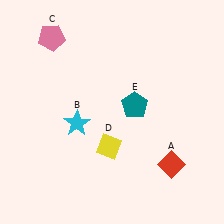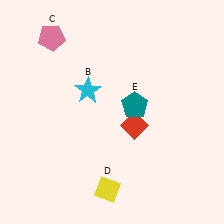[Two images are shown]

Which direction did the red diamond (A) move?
The red diamond (A) moved up.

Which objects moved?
The objects that moved are: the red diamond (A), the cyan star (B), the yellow diamond (D).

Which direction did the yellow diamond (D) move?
The yellow diamond (D) moved down.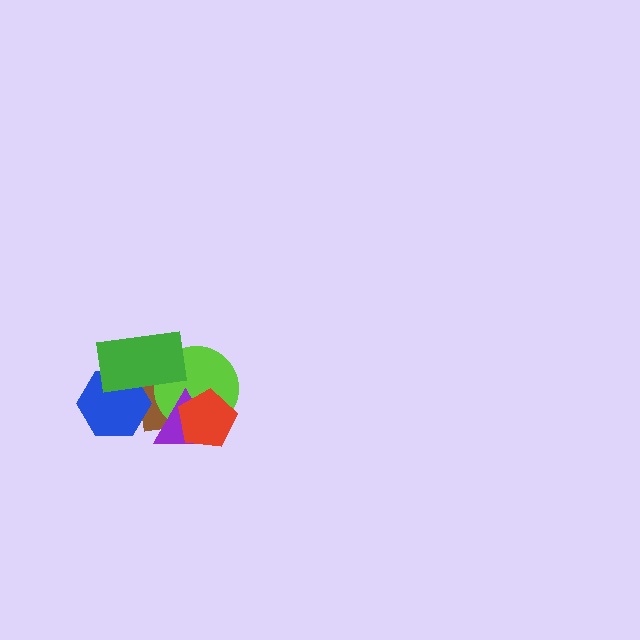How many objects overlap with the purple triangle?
3 objects overlap with the purple triangle.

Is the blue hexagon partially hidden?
Yes, it is partially covered by another shape.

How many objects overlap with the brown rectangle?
4 objects overlap with the brown rectangle.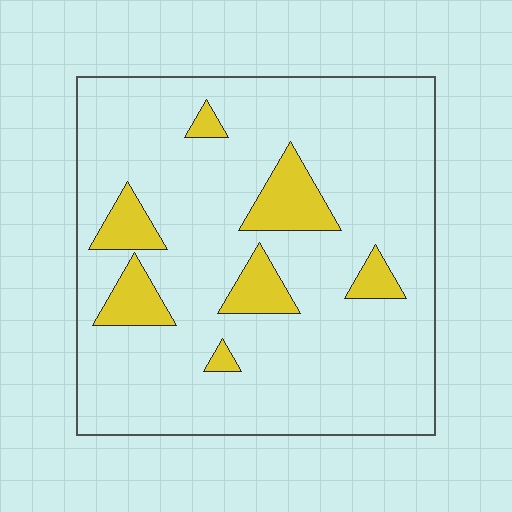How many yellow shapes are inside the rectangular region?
7.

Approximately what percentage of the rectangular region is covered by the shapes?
Approximately 15%.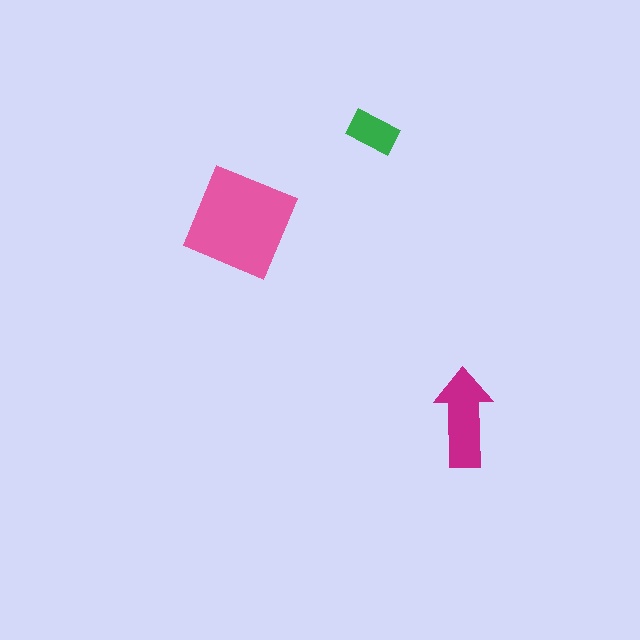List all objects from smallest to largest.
The green rectangle, the magenta arrow, the pink square.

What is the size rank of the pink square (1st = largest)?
1st.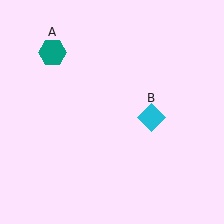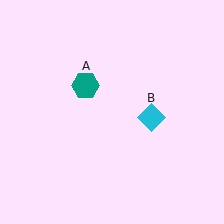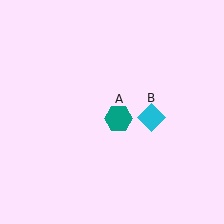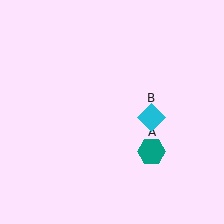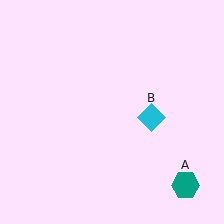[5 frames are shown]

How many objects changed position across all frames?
1 object changed position: teal hexagon (object A).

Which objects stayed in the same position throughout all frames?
Cyan diamond (object B) remained stationary.